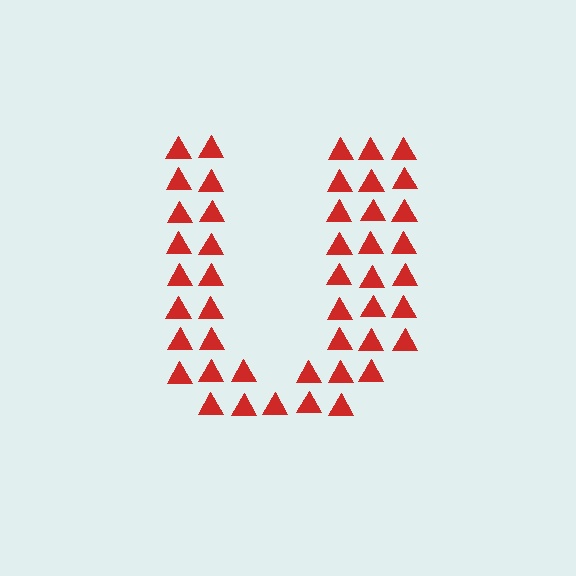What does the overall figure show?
The overall figure shows the letter U.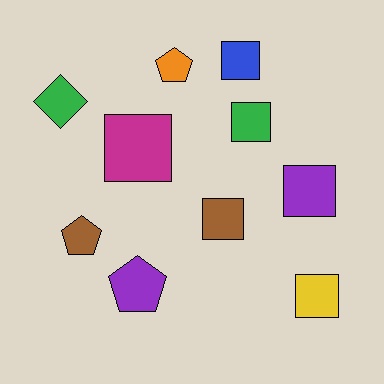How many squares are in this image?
There are 6 squares.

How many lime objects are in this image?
There are no lime objects.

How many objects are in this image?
There are 10 objects.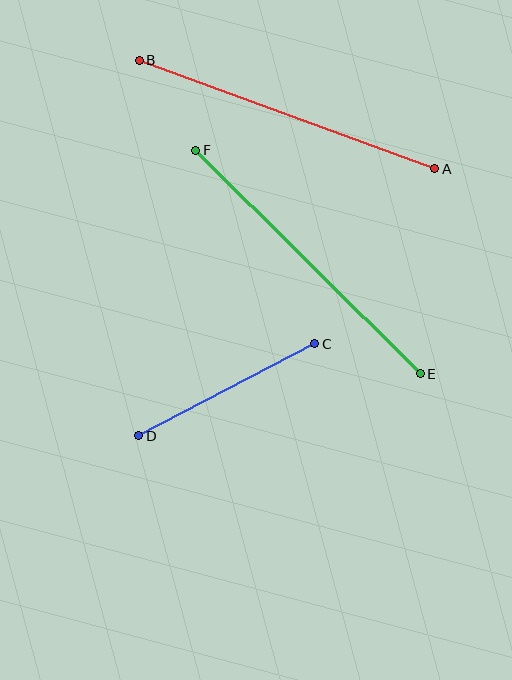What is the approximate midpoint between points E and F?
The midpoint is at approximately (308, 262) pixels.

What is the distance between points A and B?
The distance is approximately 315 pixels.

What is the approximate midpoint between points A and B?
The midpoint is at approximately (287, 114) pixels.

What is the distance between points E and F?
The distance is approximately 317 pixels.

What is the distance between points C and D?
The distance is approximately 199 pixels.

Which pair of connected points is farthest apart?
Points E and F are farthest apart.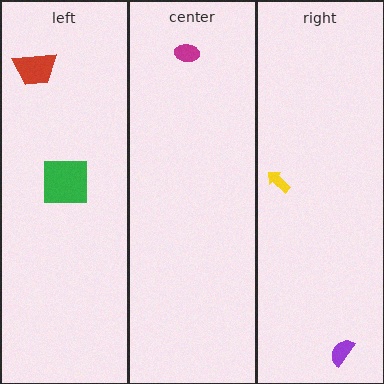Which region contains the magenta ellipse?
The center region.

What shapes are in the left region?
The red trapezoid, the green square.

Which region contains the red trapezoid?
The left region.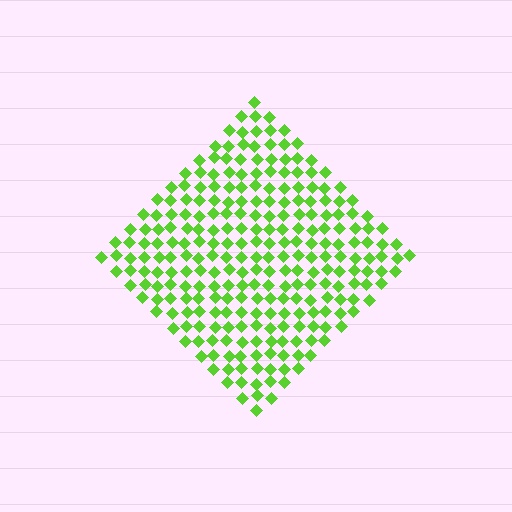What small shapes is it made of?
It is made of small diamonds.